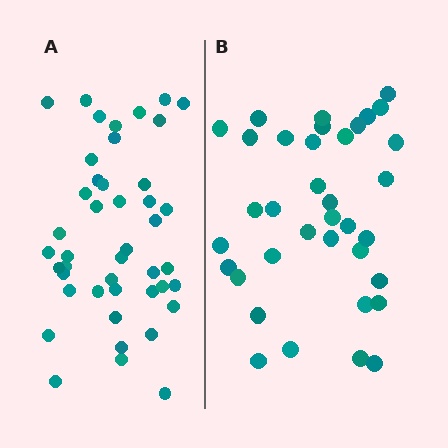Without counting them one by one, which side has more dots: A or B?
Region A (the left region) has more dots.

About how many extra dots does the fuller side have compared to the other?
Region A has roughly 8 or so more dots than region B.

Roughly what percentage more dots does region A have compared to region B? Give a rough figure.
About 20% more.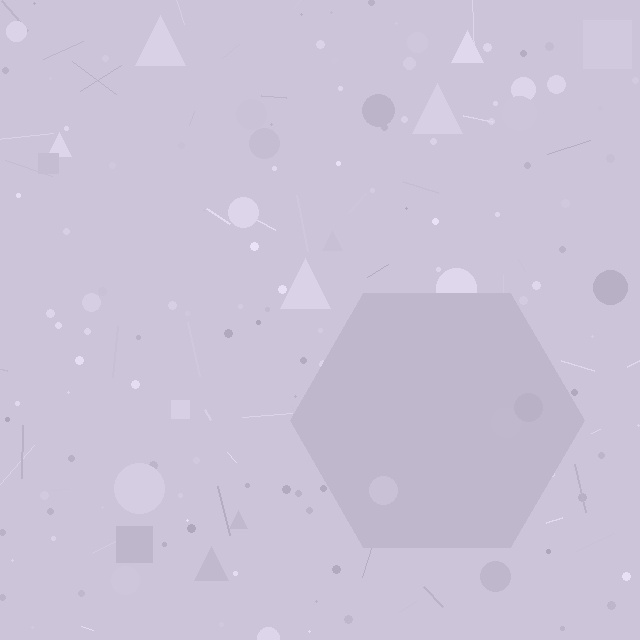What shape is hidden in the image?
A hexagon is hidden in the image.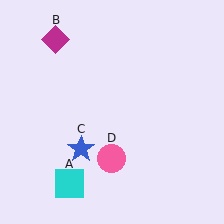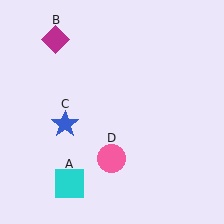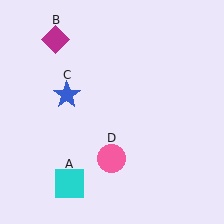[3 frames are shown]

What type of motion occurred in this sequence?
The blue star (object C) rotated clockwise around the center of the scene.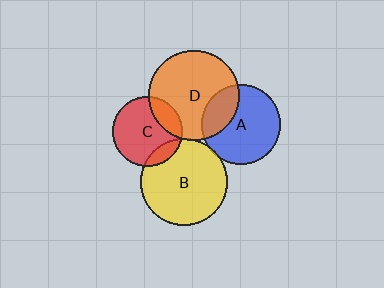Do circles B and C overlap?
Yes.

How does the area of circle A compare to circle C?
Approximately 1.3 times.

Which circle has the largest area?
Circle D (orange).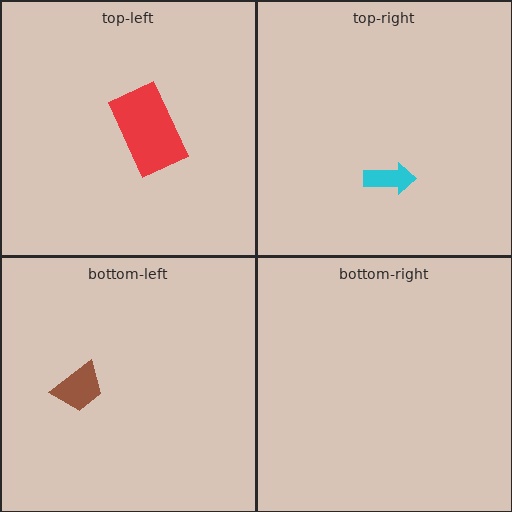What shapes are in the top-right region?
The cyan arrow.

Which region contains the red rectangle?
The top-left region.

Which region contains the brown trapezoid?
The bottom-left region.